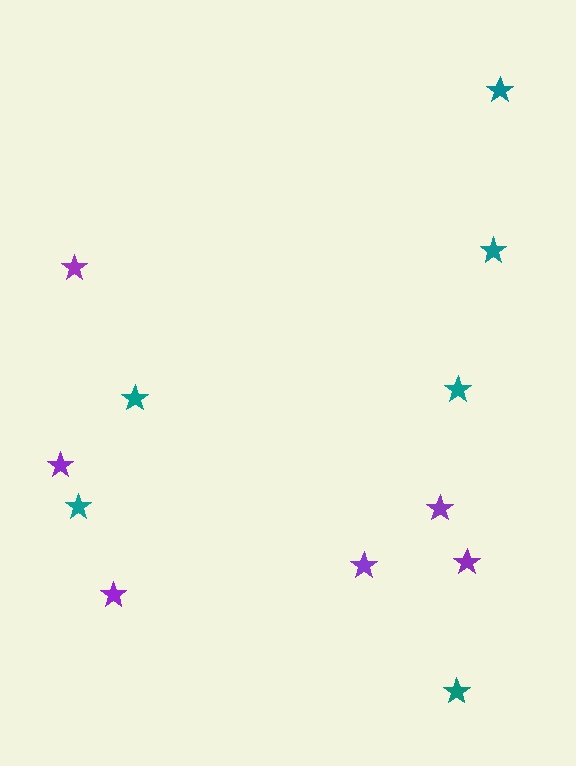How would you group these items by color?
There are 2 groups: one group of purple stars (6) and one group of teal stars (6).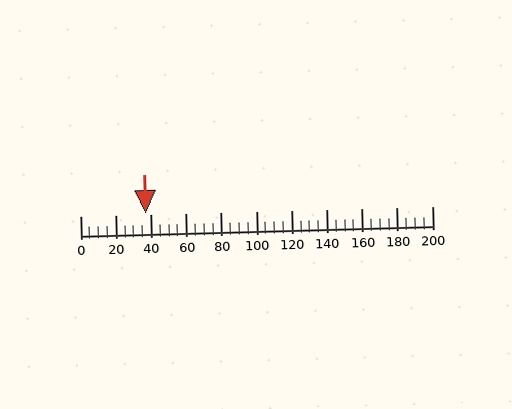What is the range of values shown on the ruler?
The ruler shows values from 0 to 200.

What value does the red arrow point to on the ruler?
The red arrow points to approximately 37.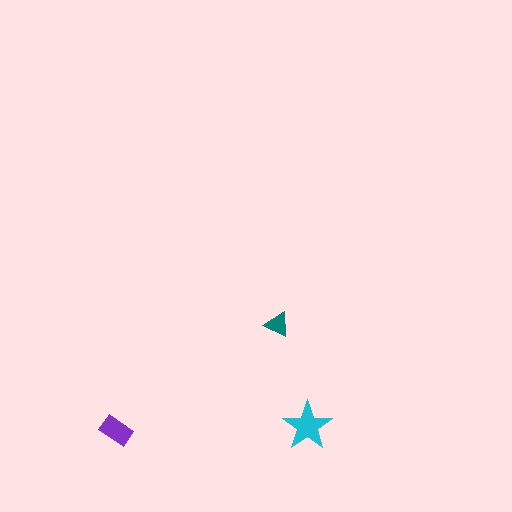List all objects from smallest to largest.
The teal triangle, the purple rectangle, the cyan star.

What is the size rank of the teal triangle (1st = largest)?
3rd.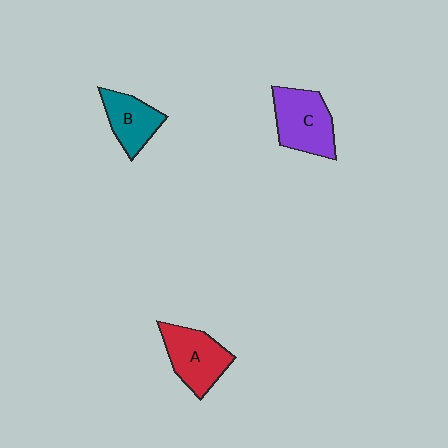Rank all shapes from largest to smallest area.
From largest to smallest: C (purple), A (red), B (teal).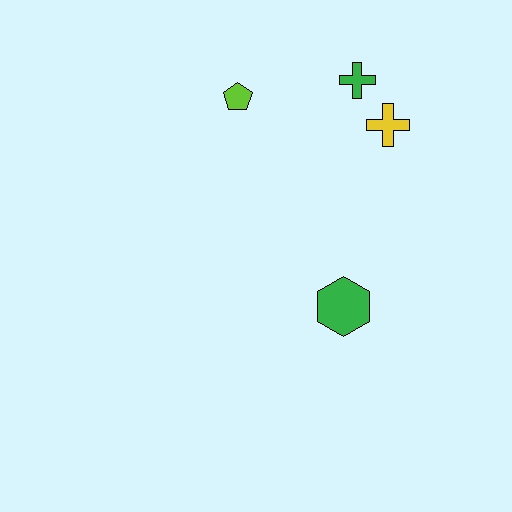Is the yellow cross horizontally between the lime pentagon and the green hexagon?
No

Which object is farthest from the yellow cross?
The green hexagon is farthest from the yellow cross.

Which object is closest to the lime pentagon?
The green cross is closest to the lime pentagon.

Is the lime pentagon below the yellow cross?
No